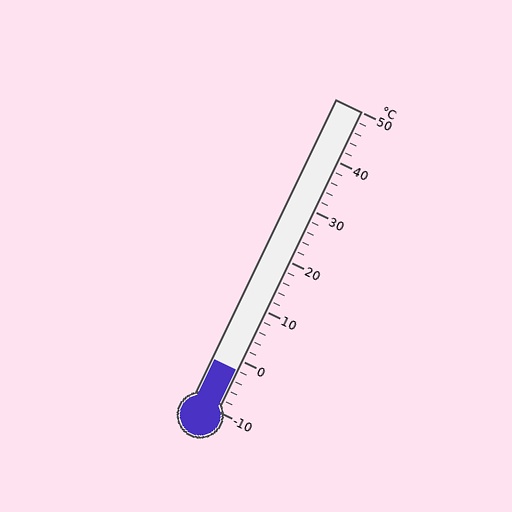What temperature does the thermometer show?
The thermometer shows approximately -2°C.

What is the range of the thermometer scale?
The thermometer scale ranges from -10°C to 50°C.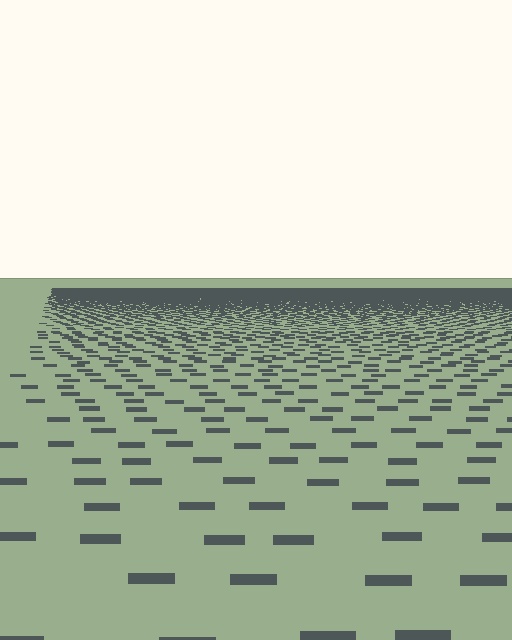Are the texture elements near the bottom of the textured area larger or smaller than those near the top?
Larger. Near the bottom, elements are closer to the viewer and appear at a bigger on-screen size.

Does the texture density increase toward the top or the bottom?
Density increases toward the top.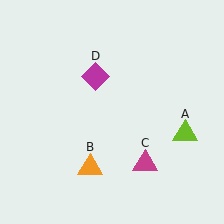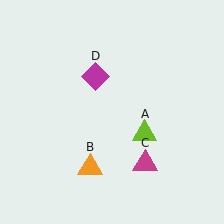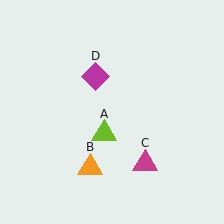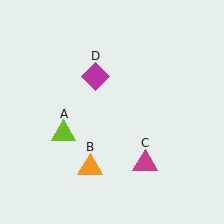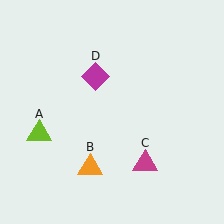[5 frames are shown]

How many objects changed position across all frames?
1 object changed position: lime triangle (object A).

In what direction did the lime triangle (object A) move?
The lime triangle (object A) moved left.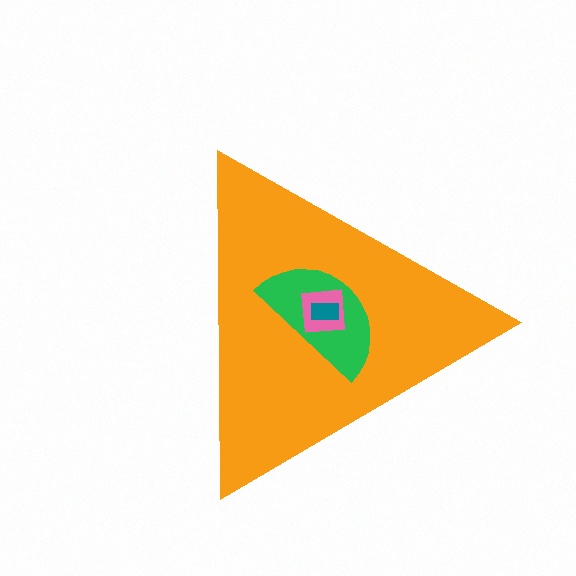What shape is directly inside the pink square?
The teal rectangle.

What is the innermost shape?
The teal rectangle.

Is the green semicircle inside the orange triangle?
Yes.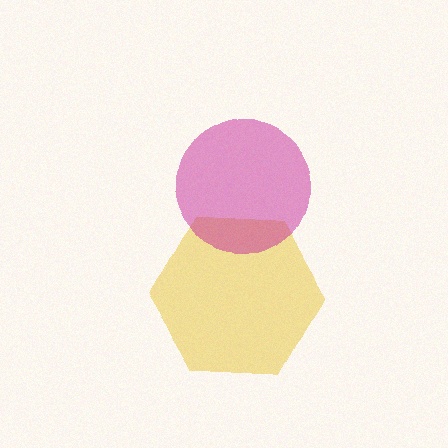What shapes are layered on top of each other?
The layered shapes are: a yellow hexagon, a magenta circle.